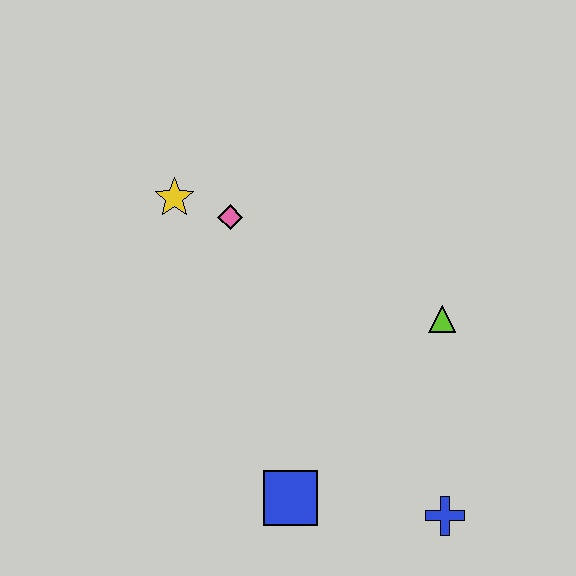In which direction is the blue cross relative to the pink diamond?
The blue cross is below the pink diamond.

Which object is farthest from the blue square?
The yellow star is farthest from the blue square.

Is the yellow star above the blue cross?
Yes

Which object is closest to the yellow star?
The pink diamond is closest to the yellow star.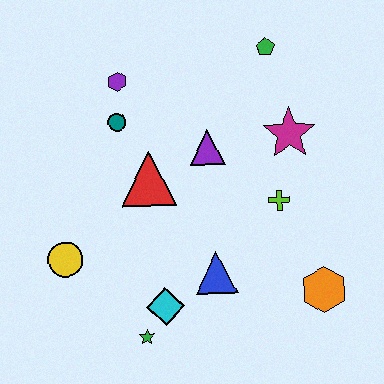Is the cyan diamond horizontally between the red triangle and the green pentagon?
Yes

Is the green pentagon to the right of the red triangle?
Yes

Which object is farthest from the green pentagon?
The green star is farthest from the green pentagon.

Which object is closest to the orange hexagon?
The lime cross is closest to the orange hexagon.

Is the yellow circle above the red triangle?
No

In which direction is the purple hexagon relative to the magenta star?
The purple hexagon is to the left of the magenta star.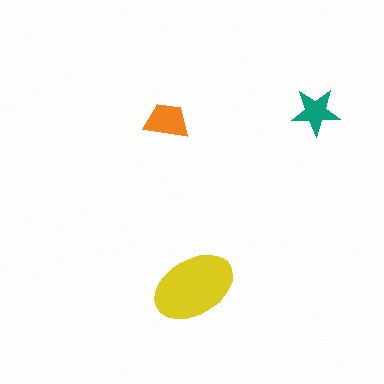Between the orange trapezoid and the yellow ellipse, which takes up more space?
The yellow ellipse.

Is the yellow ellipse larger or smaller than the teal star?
Larger.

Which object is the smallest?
The teal star.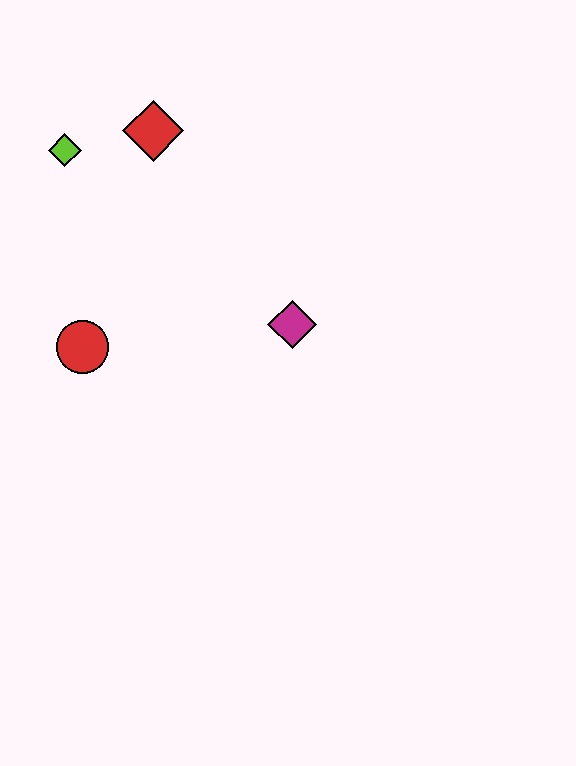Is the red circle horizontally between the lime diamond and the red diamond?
Yes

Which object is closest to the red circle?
The lime diamond is closest to the red circle.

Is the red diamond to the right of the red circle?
Yes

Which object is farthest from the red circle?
The red diamond is farthest from the red circle.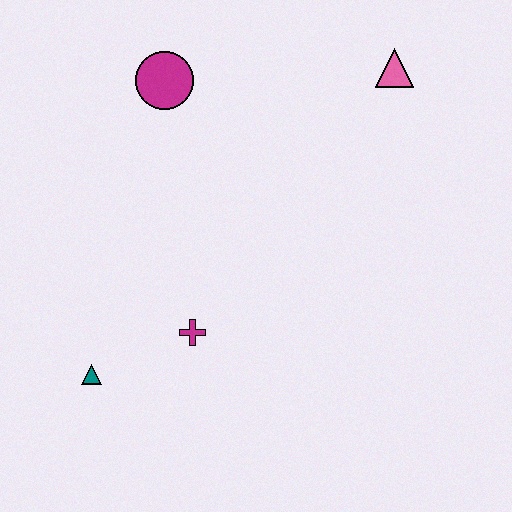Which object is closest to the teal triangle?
The magenta cross is closest to the teal triangle.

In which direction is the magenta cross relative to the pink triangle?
The magenta cross is below the pink triangle.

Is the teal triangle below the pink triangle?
Yes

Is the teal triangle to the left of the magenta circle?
Yes